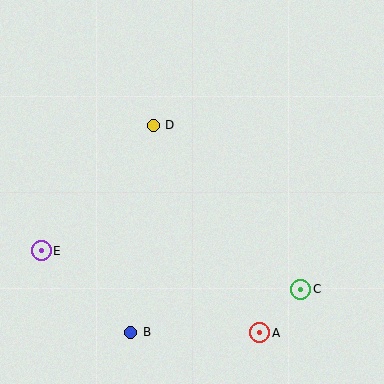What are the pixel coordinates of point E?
Point E is at (41, 251).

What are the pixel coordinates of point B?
Point B is at (131, 332).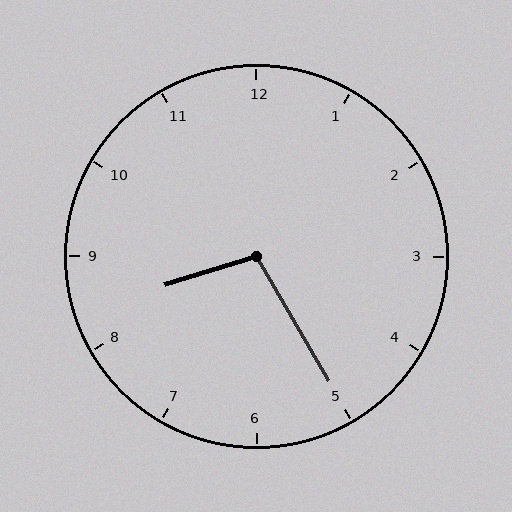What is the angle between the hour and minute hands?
Approximately 102 degrees.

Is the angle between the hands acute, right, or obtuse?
It is obtuse.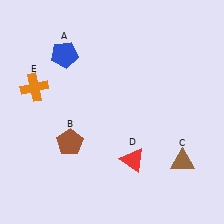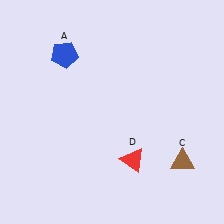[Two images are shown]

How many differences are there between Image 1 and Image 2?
There are 2 differences between the two images.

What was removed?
The brown pentagon (B), the orange cross (E) were removed in Image 2.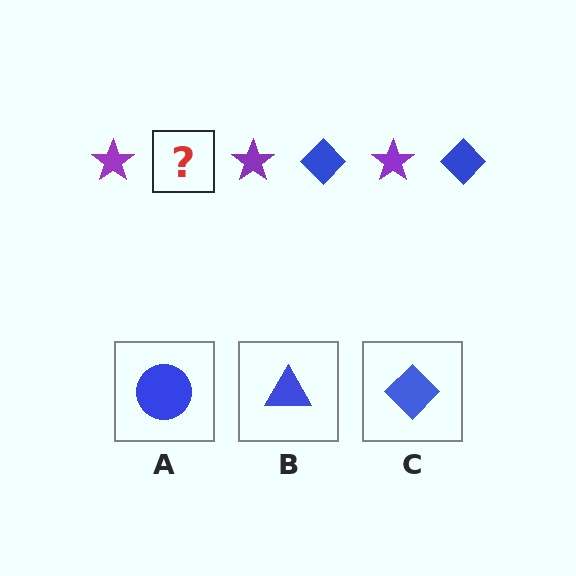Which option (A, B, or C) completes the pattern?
C.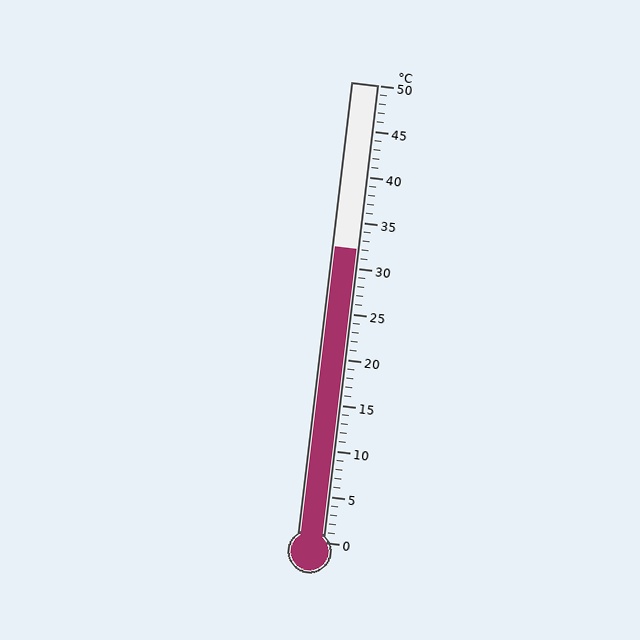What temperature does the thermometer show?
The thermometer shows approximately 32°C.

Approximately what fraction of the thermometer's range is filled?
The thermometer is filled to approximately 65% of its range.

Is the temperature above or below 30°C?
The temperature is above 30°C.